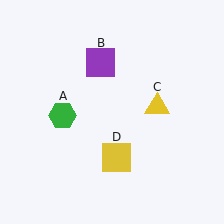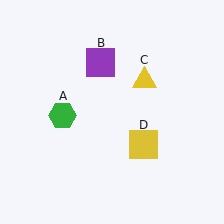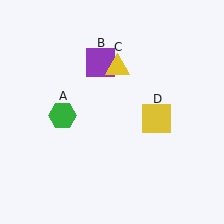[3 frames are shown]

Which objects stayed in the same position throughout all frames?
Green hexagon (object A) and purple square (object B) remained stationary.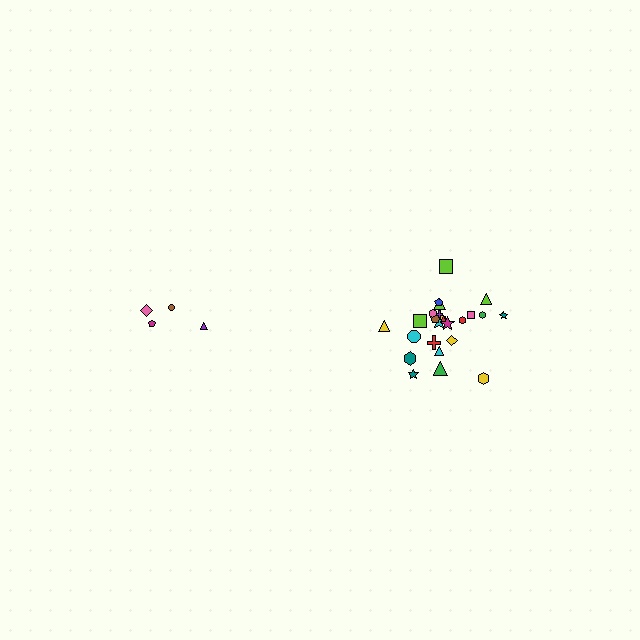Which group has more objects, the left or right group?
The right group.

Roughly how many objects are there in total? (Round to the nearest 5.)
Roughly 30 objects in total.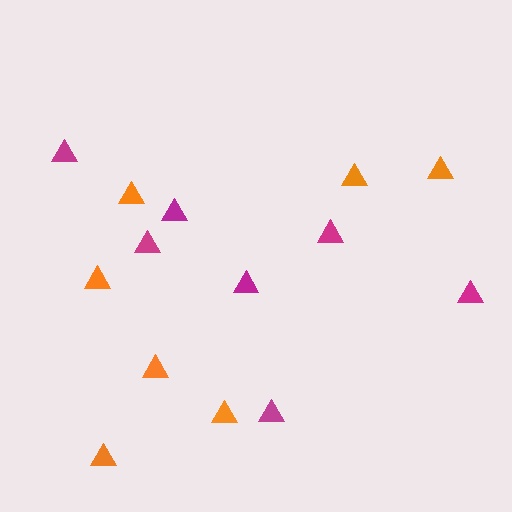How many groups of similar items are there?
There are 2 groups: one group of magenta triangles (7) and one group of orange triangles (7).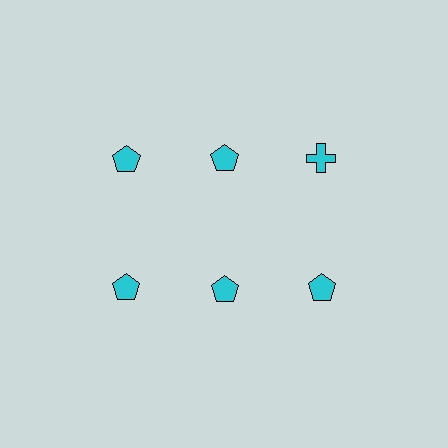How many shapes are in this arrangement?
There are 6 shapes arranged in a grid pattern.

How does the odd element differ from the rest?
It has a different shape: cross instead of pentagon.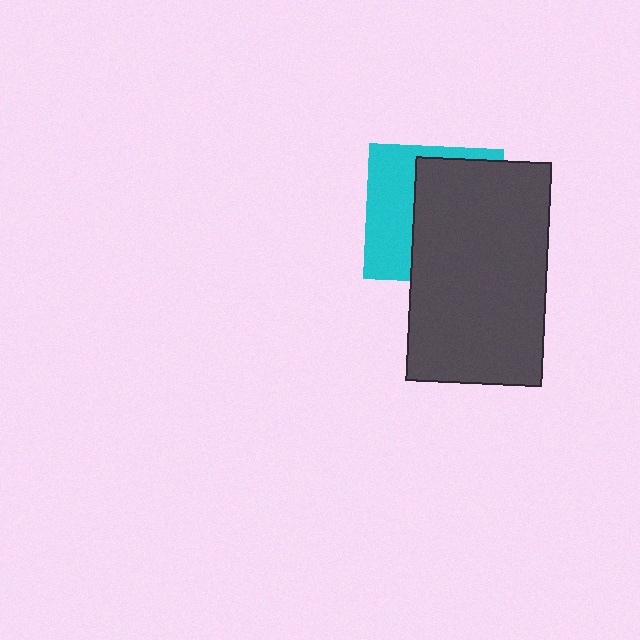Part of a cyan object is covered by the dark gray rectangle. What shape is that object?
It is a square.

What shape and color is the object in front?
The object in front is a dark gray rectangle.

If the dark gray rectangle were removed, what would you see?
You would see the complete cyan square.